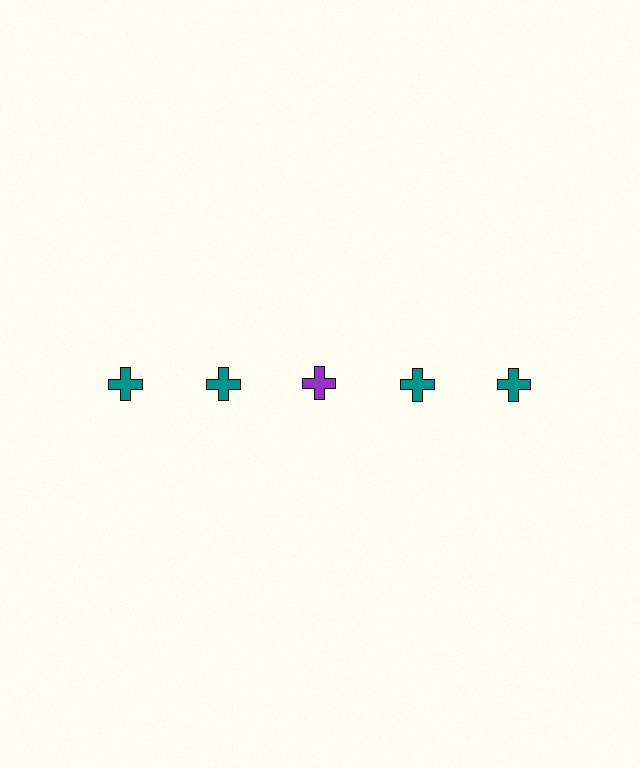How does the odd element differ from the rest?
It has a different color: purple instead of teal.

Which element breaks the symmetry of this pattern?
The purple cross in the top row, center column breaks the symmetry. All other shapes are teal crosses.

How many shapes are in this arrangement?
There are 5 shapes arranged in a grid pattern.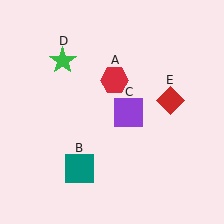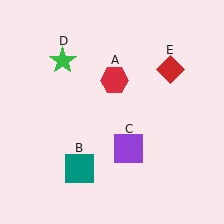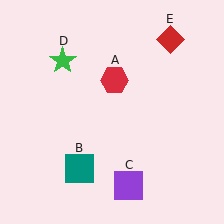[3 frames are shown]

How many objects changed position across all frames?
2 objects changed position: purple square (object C), red diamond (object E).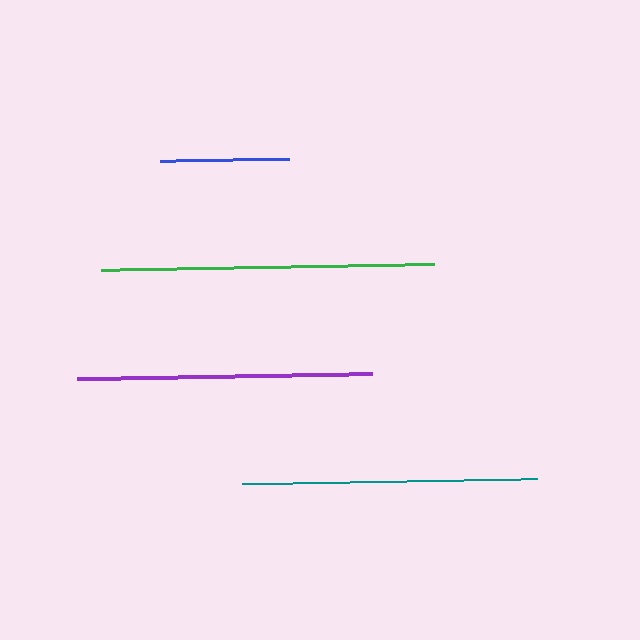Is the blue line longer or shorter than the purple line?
The purple line is longer than the blue line.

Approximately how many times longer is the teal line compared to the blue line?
The teal line is approximately 2.3 times the length of the blue line.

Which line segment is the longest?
The green line is the longest at approximately 332 pixels.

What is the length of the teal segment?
The teal segment is approximately 294 pixels long.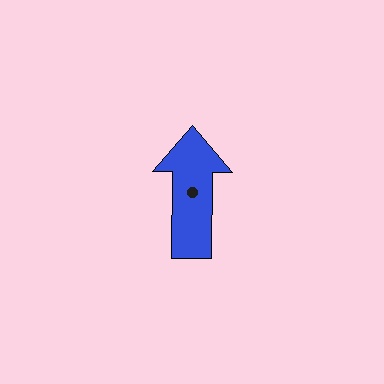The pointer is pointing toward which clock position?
Roughly 12 o'clock.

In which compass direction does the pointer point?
North.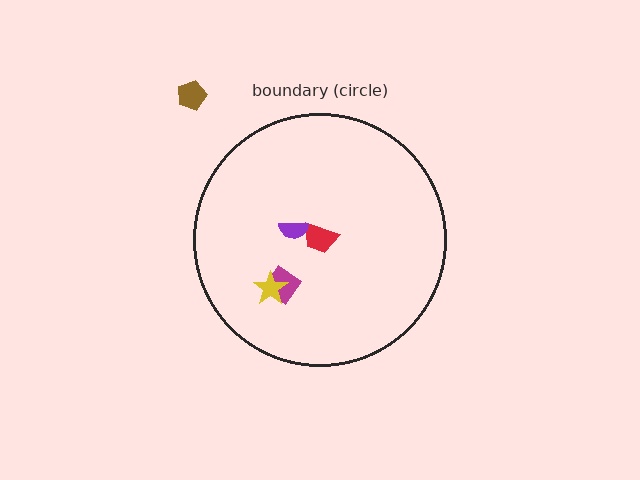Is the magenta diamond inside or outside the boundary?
Inside.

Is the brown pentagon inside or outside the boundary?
Outside.